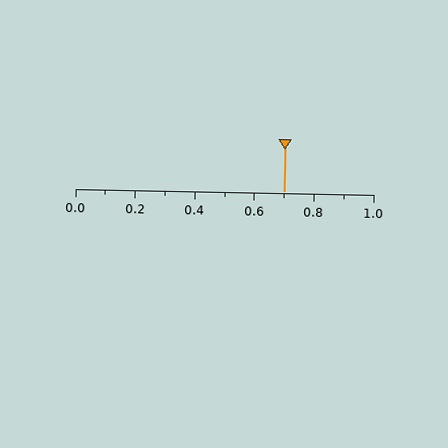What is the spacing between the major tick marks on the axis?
The major ticks are spaced 0.2 apart.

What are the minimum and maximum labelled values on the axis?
The axis runs from 0.0 to 1.0.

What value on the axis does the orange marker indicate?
The marker indicates approximately 0.7.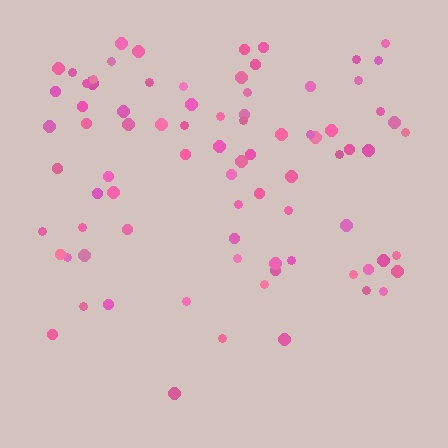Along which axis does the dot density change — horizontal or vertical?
Vertical.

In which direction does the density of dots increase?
From bottom to top, with the top side densest.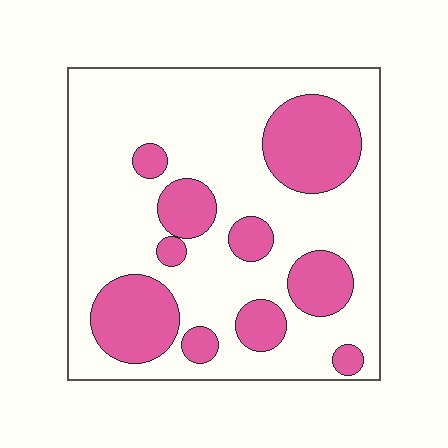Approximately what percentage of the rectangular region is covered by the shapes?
Approximately 30%.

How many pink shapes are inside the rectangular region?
10.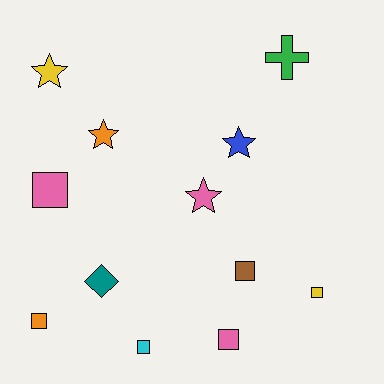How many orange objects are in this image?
There are 2 orange objects.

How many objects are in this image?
There are 12 objects.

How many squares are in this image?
There are 6 squares.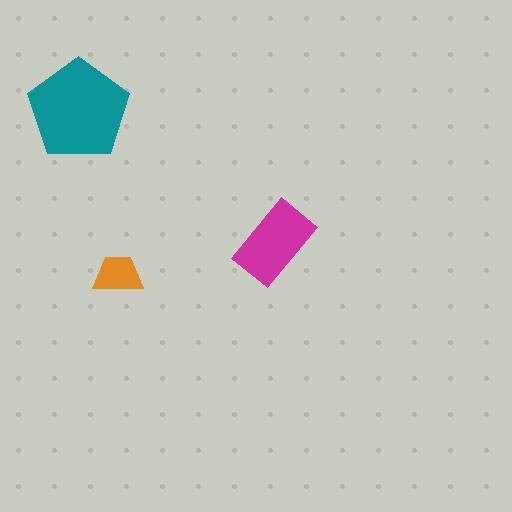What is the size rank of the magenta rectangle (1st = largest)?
2nd.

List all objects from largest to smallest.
The teal pentagon, the magenta rectangle, the orange trapezoid.